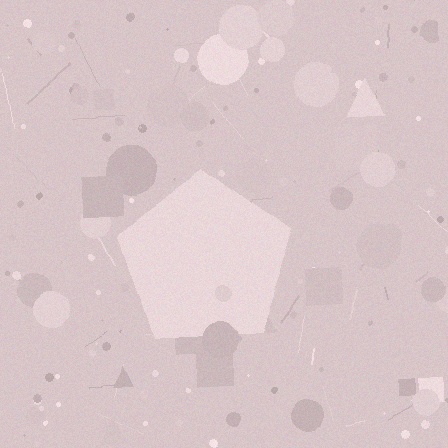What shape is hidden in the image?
A pentagon is hidden in the image.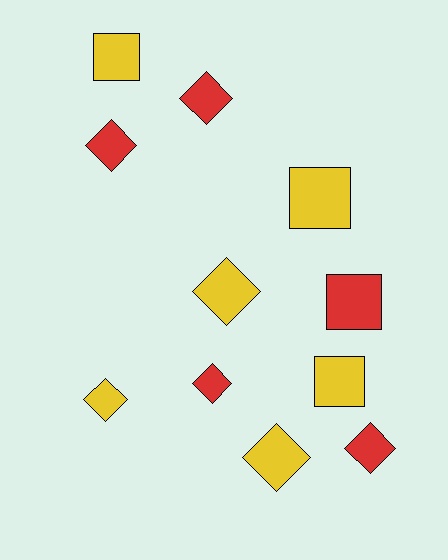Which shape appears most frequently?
Diamond, with 7 objects.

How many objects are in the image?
There are 11 objects.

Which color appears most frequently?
Yellow, with 6 objects.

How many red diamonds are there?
There are 4 red diamonds.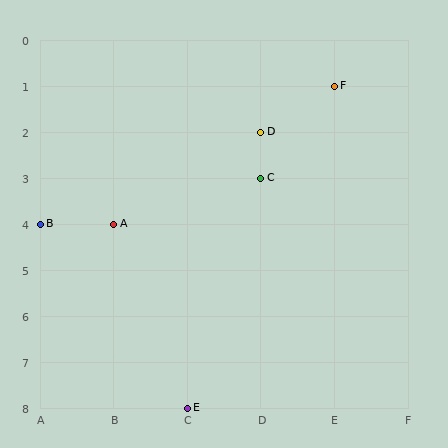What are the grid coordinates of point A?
Point A is at grid coordinates (B, 4).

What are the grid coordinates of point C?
Point C is at grid coordinates (D, 3).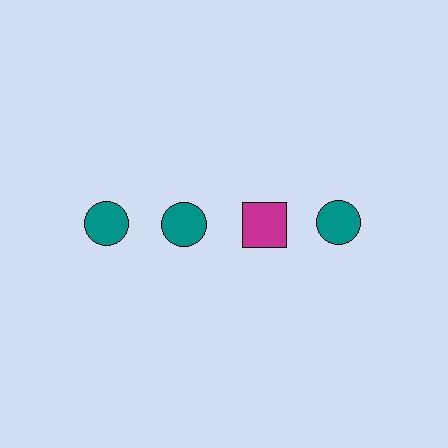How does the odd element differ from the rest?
It differs in both color (magenta instead of teal) and shape (square instead of circle).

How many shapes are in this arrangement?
There are 4 shapes arranged in a grid pattern.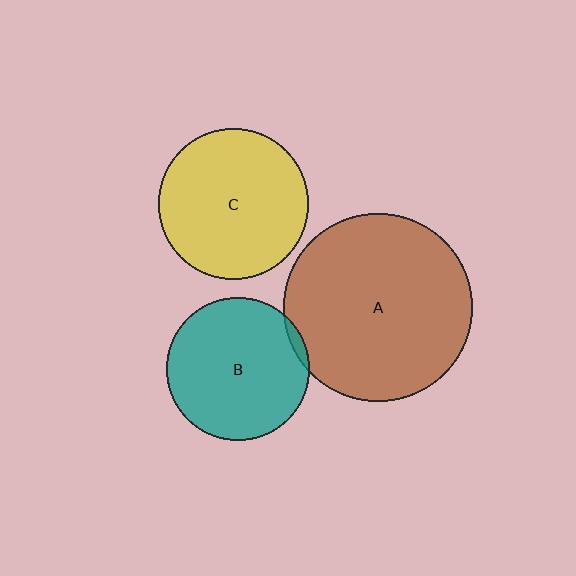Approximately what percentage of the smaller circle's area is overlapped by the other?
Approximately 5%.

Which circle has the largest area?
Circle A (brown).